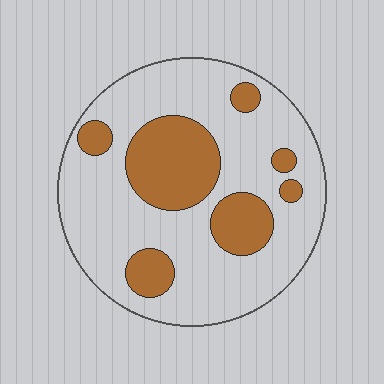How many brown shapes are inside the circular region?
7.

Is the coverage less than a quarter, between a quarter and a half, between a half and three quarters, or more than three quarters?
Between a quarter and a half.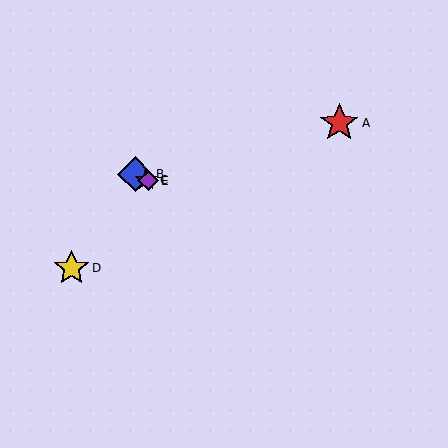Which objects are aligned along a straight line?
Objects B, C, E are aligned along a straight line.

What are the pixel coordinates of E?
Object E is at (148, 181).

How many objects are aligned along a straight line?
3 objects (B, C, E) are aligned along a straight line.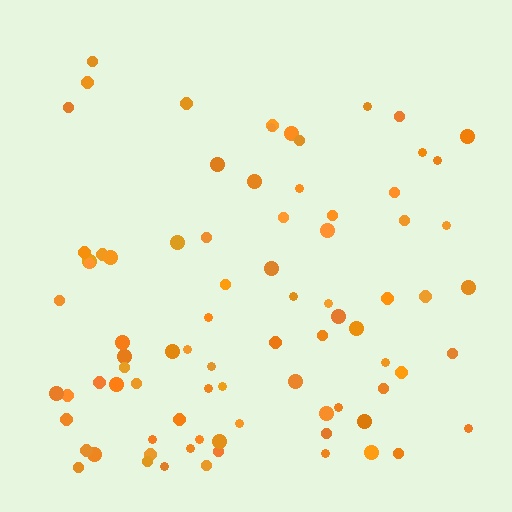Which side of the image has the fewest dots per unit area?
The top.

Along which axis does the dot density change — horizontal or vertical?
Vertical.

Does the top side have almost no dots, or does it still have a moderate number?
Still a moderate number, just noticeably fewer than the bottom.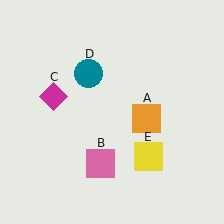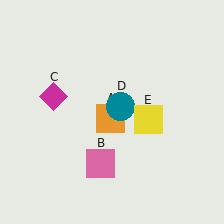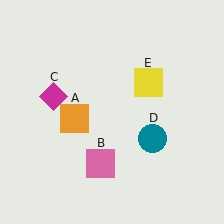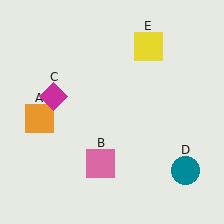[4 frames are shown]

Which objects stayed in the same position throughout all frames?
Pink square (object B) and magenta diamond (object C) remained stationary.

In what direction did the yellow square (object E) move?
The yellow square (object E) moved up.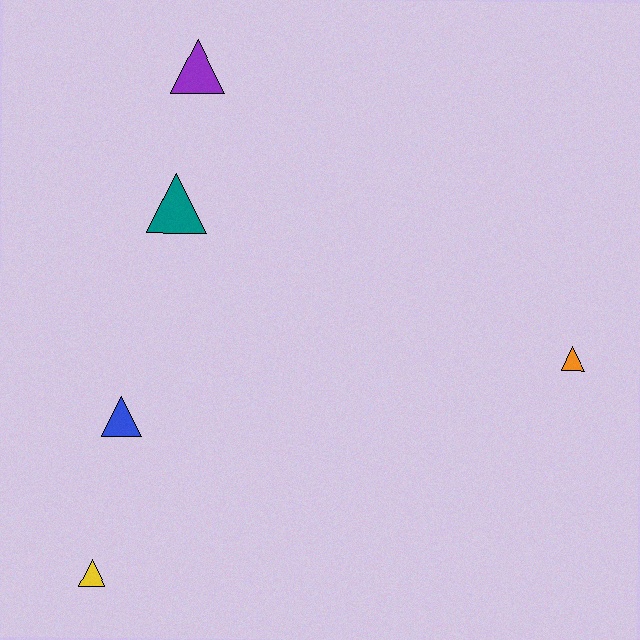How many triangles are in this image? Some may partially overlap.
There are 5 triangles.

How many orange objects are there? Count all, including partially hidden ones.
There is 1 orange object.